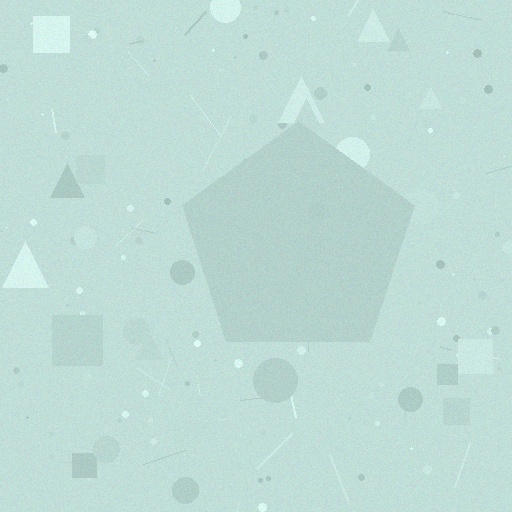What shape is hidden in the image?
A pentagon is hidden in the image.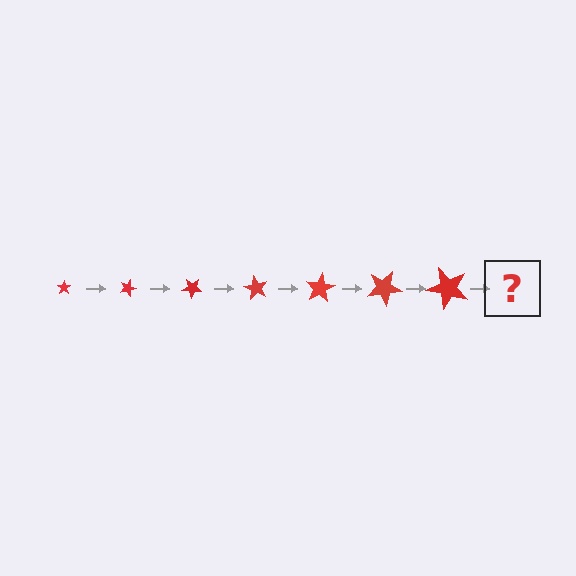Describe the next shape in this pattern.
It should be a star, larger than the previous one and rotated 140 degrees from the start.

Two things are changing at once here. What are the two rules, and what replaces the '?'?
The two rules are that the star grows larger each step and it rotates 20 degrees each step. The '?' should be a star, larger than the previous one and rotated 140 degrees from the start.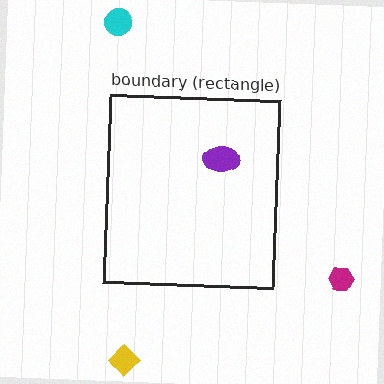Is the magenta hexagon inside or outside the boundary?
Outside.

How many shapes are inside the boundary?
1 inside, 3 outside.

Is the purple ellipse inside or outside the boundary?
Inside.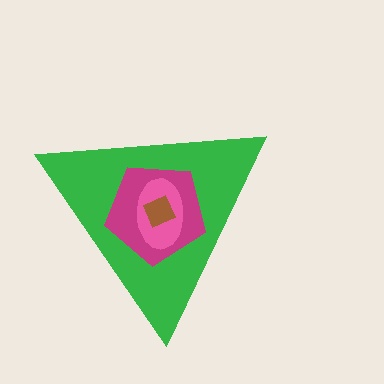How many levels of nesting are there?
4.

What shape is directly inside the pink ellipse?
The brown diamond.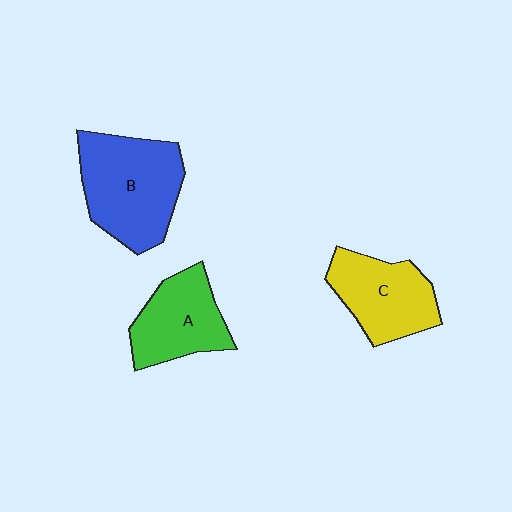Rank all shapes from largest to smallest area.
From largest to smallest: B (blue), C (yellow), A (green).